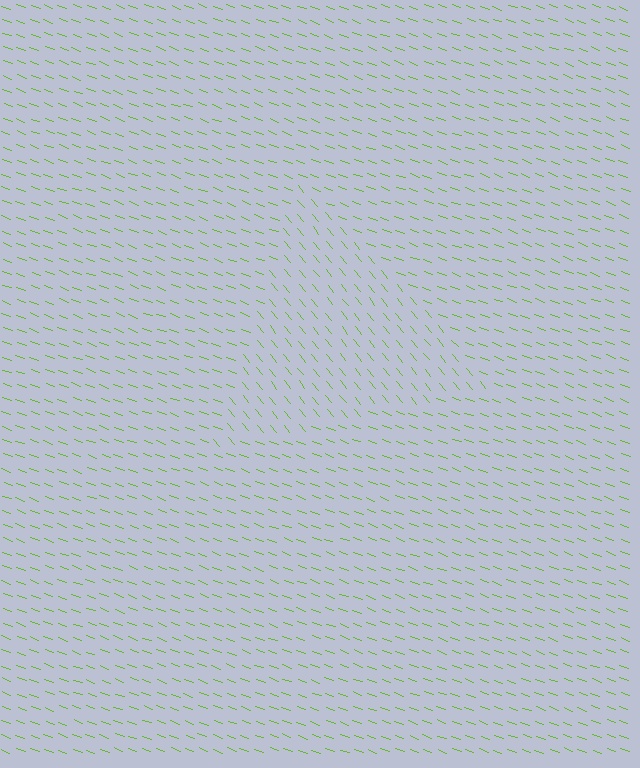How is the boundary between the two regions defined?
The boundary is defined purely by a change in line orientation (approximately 31 degrees difference). All lines are the same color and thickness.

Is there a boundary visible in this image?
Yes, there is a texture boundary formed by a change in line orientation.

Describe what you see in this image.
The image is filled with small lime line segments. A triangle region in the image has lines oriented differently from the surrounding lines, creating a visible texture boundary.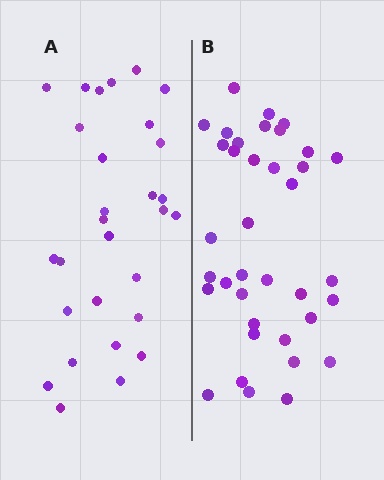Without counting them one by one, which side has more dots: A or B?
Region B (the right region) has more dots.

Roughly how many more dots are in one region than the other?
Region B has roughly 8 or so more dots than region A.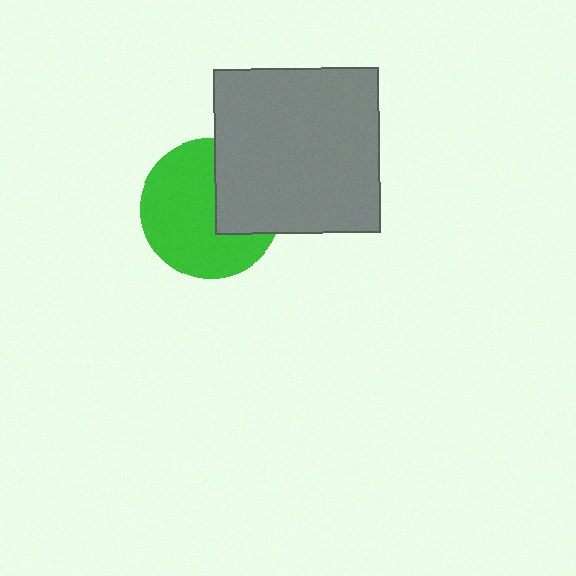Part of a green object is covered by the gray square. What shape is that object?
It is a circle.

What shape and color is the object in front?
The object in front is a gray square.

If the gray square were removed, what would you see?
You would see the complete green circle.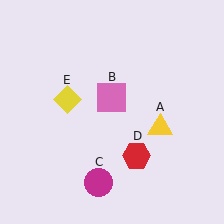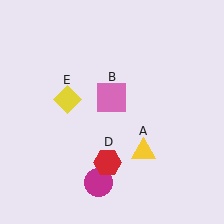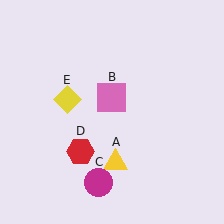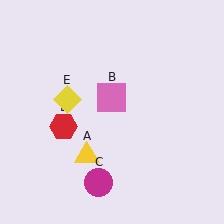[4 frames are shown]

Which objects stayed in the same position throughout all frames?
Pink square (object B) and magenta circle (object C) and yellow diamond (object E) remained stationary.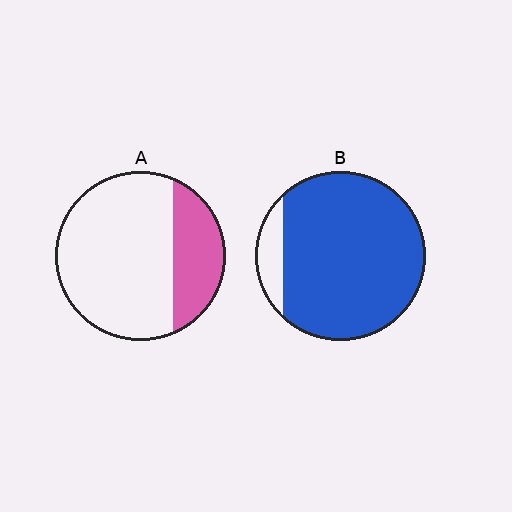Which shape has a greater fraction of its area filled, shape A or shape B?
Shape B.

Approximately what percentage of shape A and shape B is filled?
A is approximately 25% and B is approximately 90%.